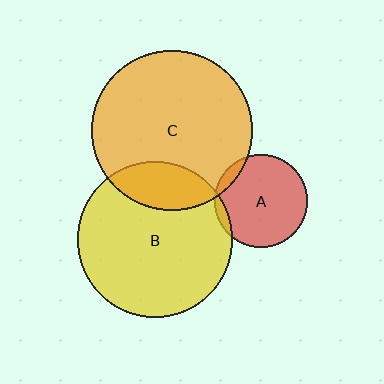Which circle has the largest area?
Circle C (orange).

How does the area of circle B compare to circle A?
Approximately 2.8 times.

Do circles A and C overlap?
Yes.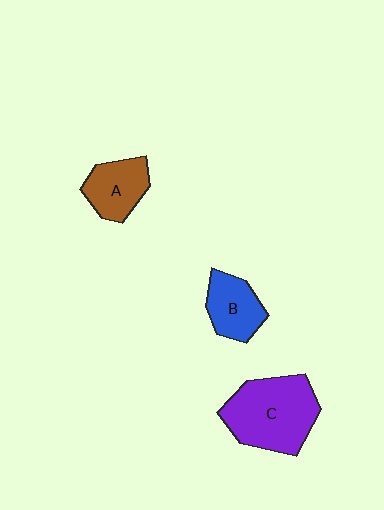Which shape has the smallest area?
Shape B (blue).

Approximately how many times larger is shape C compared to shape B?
Approximately 1.9 times.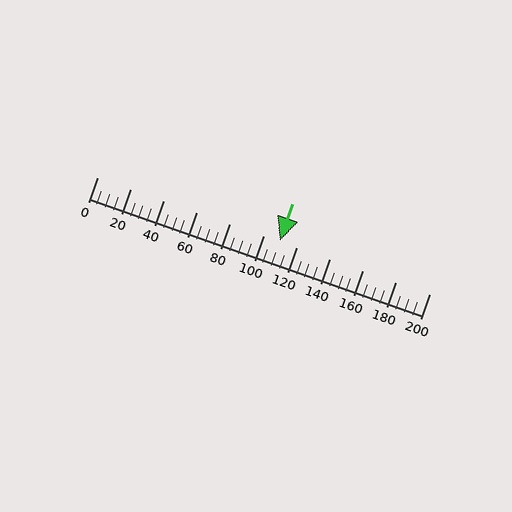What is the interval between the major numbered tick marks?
The major tick marks are spaced 20 units apart.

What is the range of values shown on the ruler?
The ruler shows values from 0 to 200.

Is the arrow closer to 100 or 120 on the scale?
The arrow is closer to 120.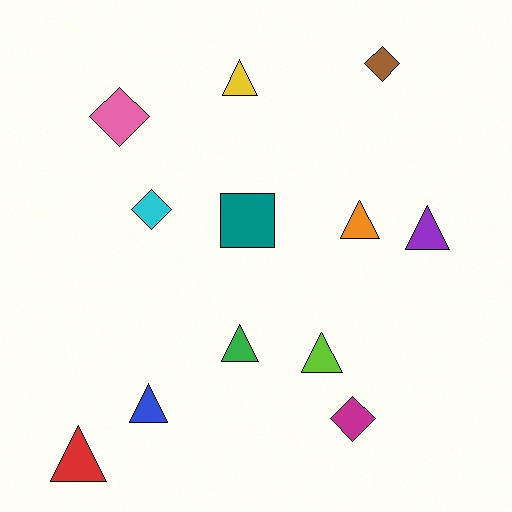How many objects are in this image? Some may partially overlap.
There are 12 objects.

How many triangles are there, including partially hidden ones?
There are 7 triangles.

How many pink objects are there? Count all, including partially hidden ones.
There is 1 pink object.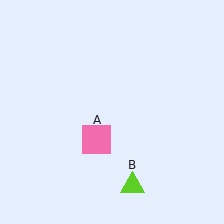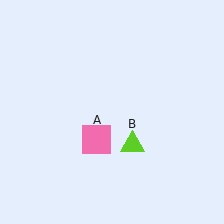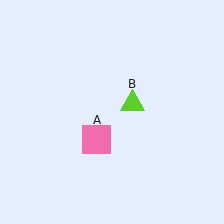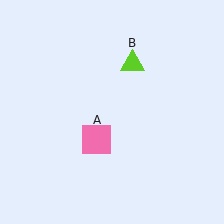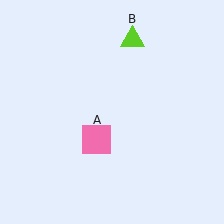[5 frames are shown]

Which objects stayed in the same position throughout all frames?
Pink square (object A) remained stationary.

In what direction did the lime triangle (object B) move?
The lime triangle (object B) moved up.